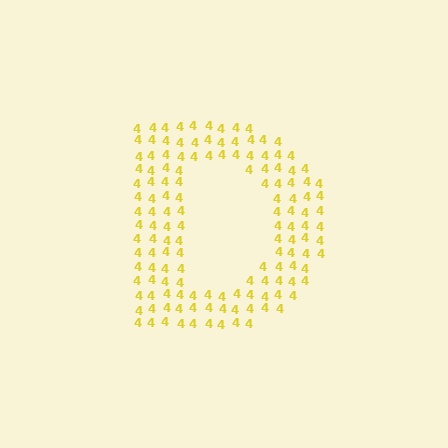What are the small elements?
The small elements are digit 4's.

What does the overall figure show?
The overall figure shows the letter D.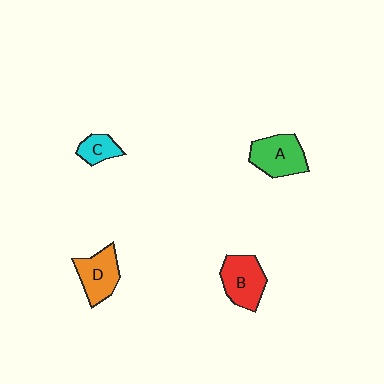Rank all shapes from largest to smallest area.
From largest to smallest: A (green), B (red), D (orange), C (cyan).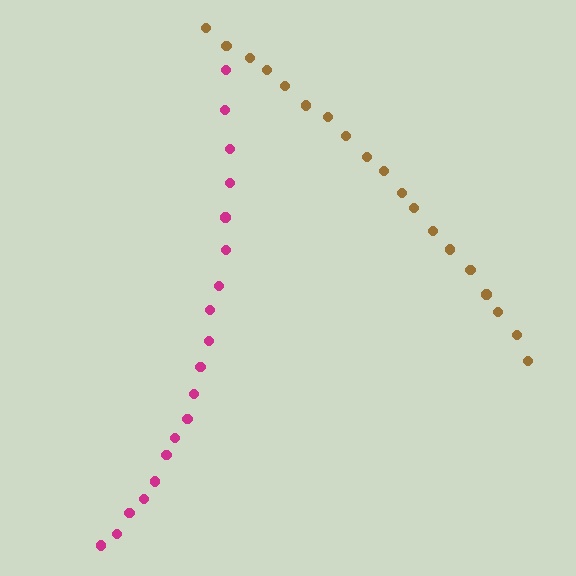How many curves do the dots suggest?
There are 2 distinct paths.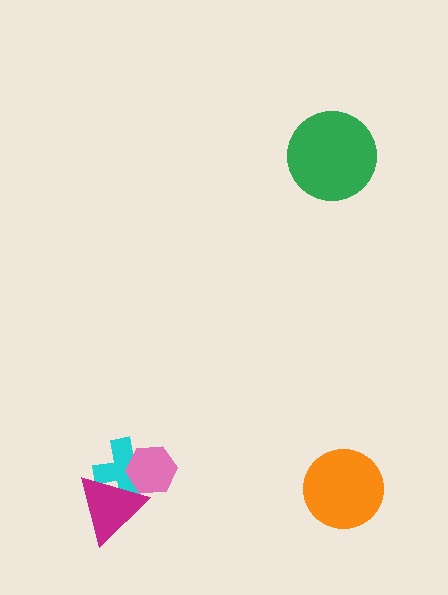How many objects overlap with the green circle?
0 objects overlap with the green circle.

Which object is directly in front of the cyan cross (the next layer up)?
The pink hexagon is directly in front of the cyan cross.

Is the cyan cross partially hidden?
Yes, it is partially covered by another shape.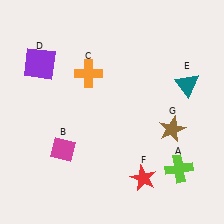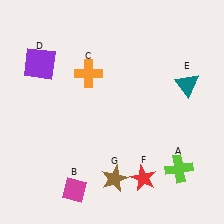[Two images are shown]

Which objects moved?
The objects that moved are: the magenta diamond (B), the brown star (G).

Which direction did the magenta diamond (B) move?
The magenta diamond (B) moved down.